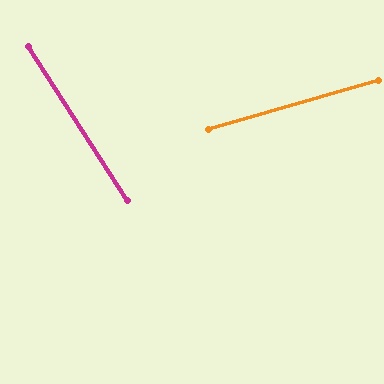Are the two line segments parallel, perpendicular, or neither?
Neither parallel nor perpendicular — they differ by about 73°.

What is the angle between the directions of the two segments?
Approximately 73 degrees.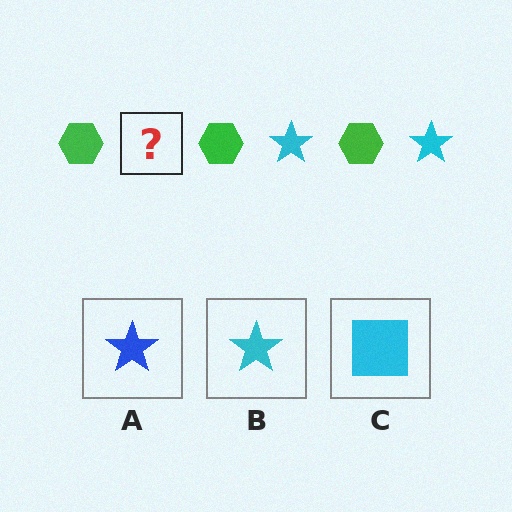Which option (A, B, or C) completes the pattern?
B.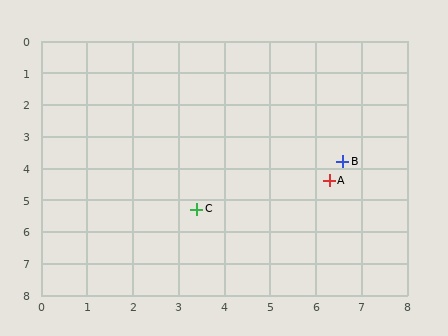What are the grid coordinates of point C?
Point C is at approximately (3.4, 5.3).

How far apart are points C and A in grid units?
Points C and A are about 3.0 grid units apart.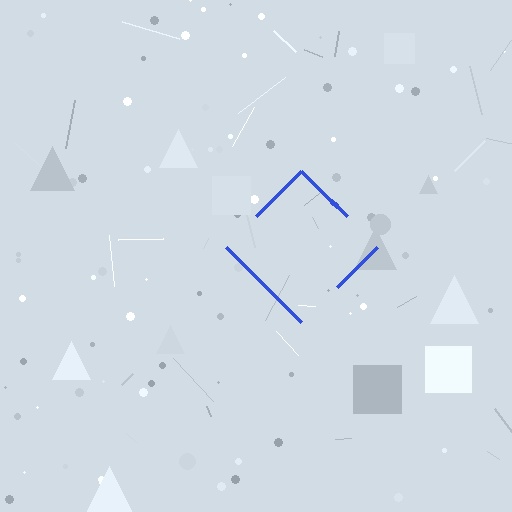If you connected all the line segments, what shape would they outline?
They would outline a diamond.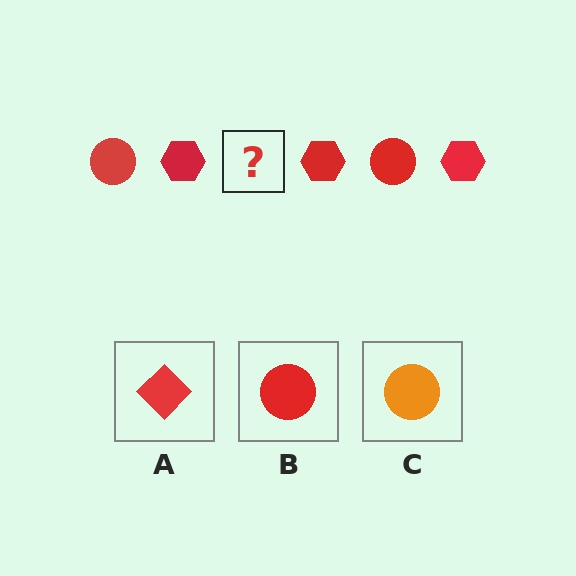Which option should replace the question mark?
Option B.